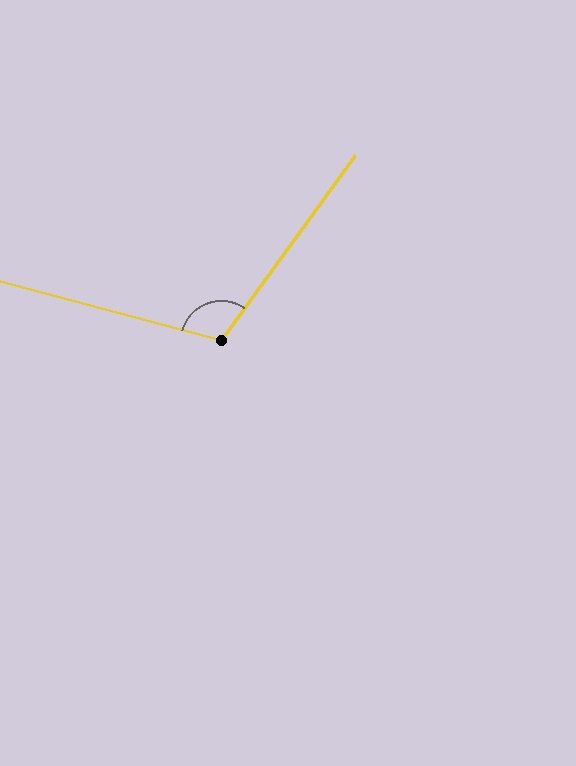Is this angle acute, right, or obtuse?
It is obtuse.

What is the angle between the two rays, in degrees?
Approximately 111 degrees.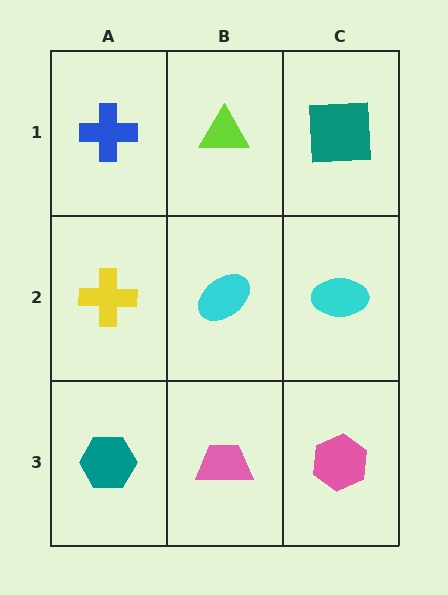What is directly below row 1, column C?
A cyan ellipse.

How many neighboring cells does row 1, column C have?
2.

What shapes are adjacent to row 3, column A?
A yellow cross (row 2, column A), a pink trapezoid (row 3, column B).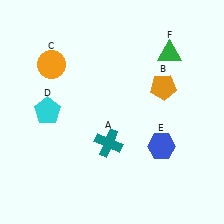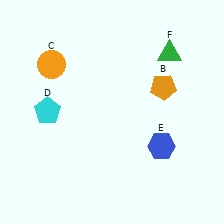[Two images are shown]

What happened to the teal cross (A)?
The teal cross (A) was removed in Image 2. It was in the bottom-left area of Image 1.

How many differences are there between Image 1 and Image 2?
There is 1 difference between the two images.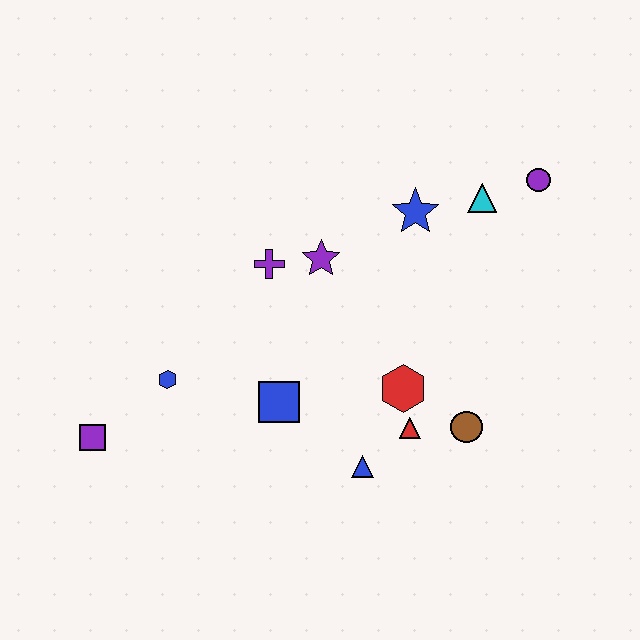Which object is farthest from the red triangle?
The purple square is farthest from the red triangle.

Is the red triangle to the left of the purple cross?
No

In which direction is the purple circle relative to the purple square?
The purple circle is to the right of the purple square.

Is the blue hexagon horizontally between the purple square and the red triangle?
Yes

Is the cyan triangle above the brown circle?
Yes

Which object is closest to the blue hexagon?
The purple square is closest to the blue hexagon.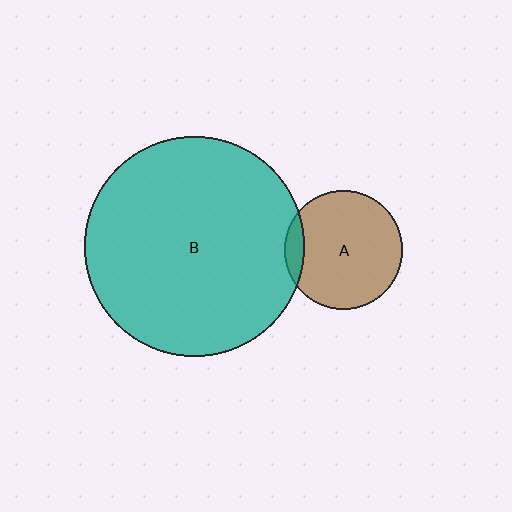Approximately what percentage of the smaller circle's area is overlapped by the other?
Approximately 10%.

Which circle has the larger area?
Circle B (teal).